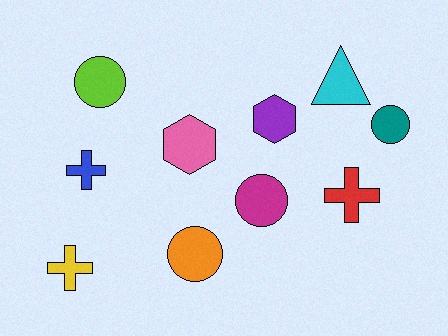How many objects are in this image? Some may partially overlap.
There are 10 objects.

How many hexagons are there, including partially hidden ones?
There are 2 hexagons.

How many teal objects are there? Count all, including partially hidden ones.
There is 1 teal object.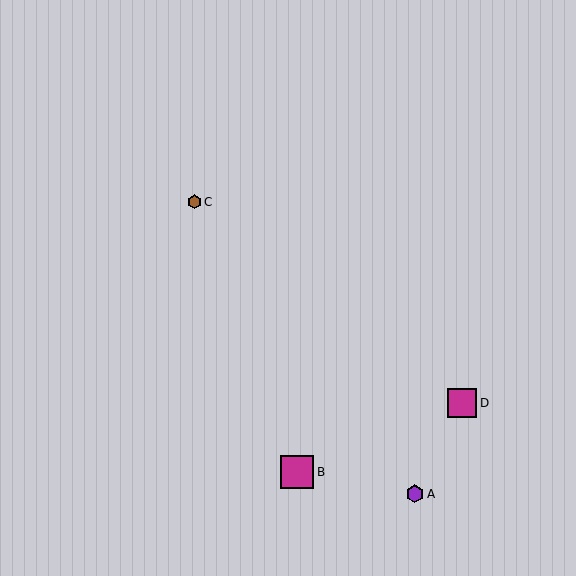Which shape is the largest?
The magenta square (labeled B) is the largest.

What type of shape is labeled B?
Shape B is a magenta square.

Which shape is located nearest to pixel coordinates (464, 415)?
The magenta square (labeled D) at (462, 403) is nearest to that location.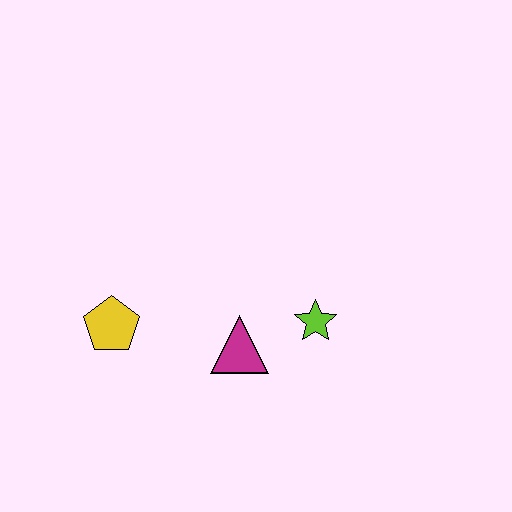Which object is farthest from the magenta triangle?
The yellow pentagon is farthest from the magenta triangle.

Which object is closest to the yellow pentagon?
The magenta triangle is closest to the yellow pentagon.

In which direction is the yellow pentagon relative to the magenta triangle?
The yellow pentagon is to the left of the magenta triangle.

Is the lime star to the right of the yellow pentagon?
Yes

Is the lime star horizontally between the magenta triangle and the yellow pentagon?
No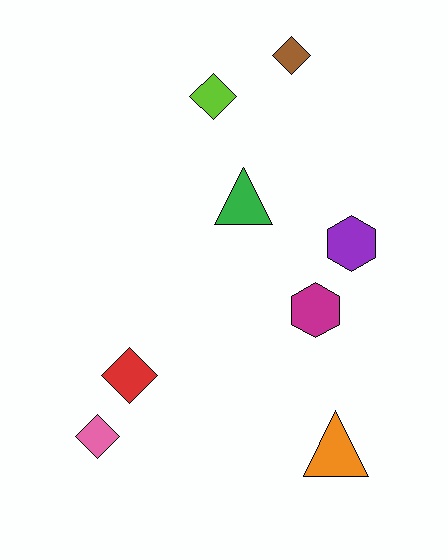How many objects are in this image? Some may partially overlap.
There are 8 objects.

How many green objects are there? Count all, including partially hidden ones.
There is 1 green object.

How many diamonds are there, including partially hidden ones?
There are 4 diamonds.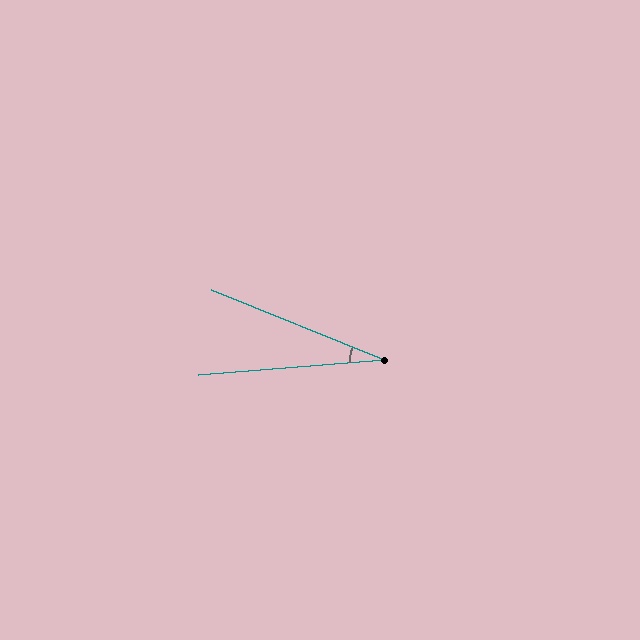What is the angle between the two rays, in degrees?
Approximately 26 degrees.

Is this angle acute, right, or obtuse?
It is acute.